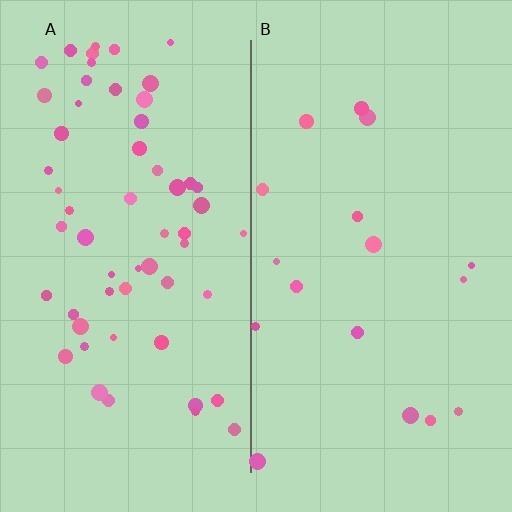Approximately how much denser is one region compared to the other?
Approximately 3.4× — region A over region B.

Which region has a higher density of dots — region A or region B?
A (the left).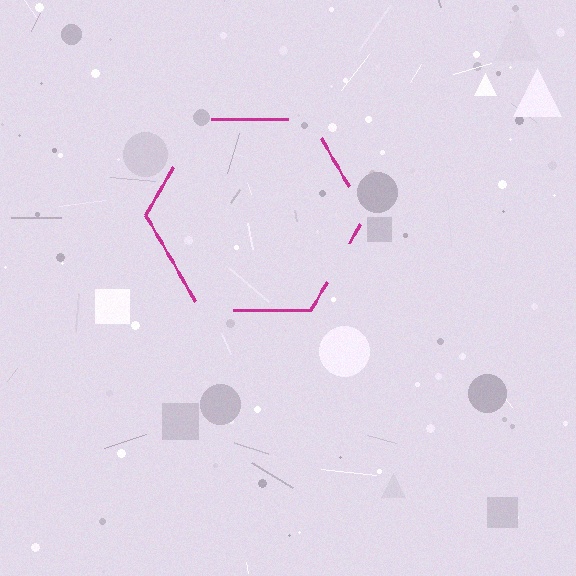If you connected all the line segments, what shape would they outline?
They would outline a hexagon.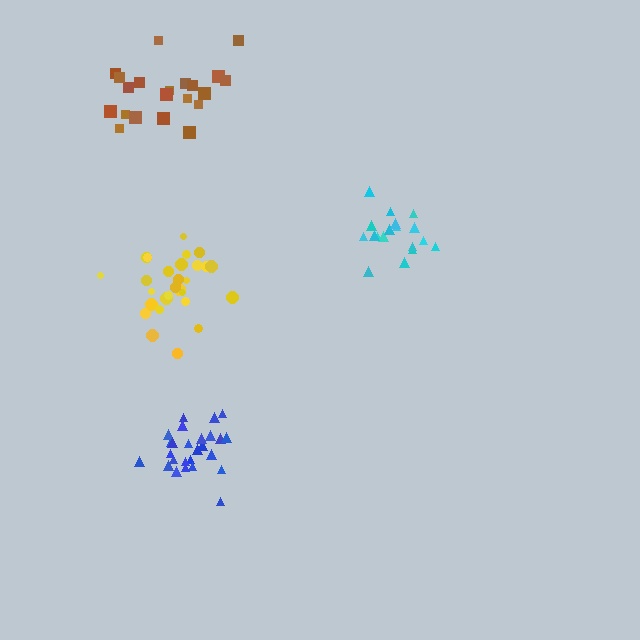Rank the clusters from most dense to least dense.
blue, yellow, cyan, brown.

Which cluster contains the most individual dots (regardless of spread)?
Yellow (29).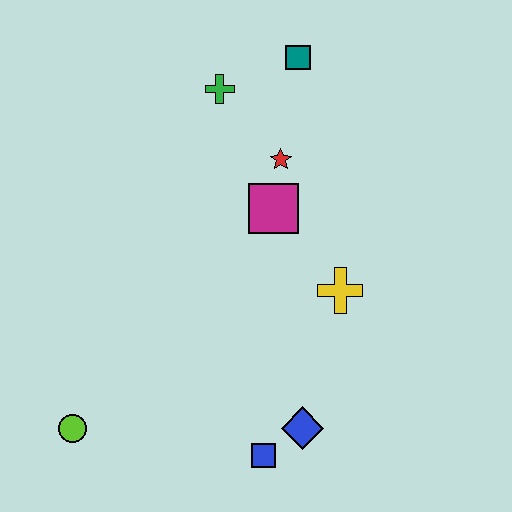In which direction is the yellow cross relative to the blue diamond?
The yellow cross is above the blue diamond.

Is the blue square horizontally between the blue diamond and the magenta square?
No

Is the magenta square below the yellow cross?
No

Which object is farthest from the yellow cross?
The lime circle is farthest from the yellow cross.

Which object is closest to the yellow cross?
The magenta square is closest to the yellow cross.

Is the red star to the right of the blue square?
Yes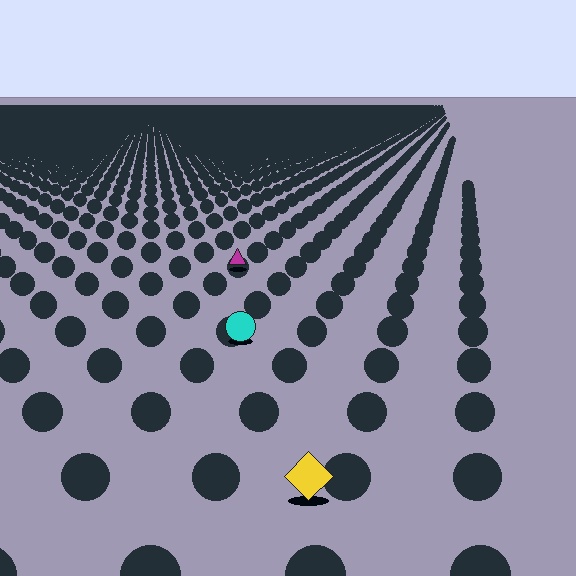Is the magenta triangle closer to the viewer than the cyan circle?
No. The cyan circle is closer — you can tell from the texture gradient: the ground texture is coarser near it.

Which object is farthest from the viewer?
The magenta triangle is farthest from the viewer. It appears smaller and the ground texture around it is denser.